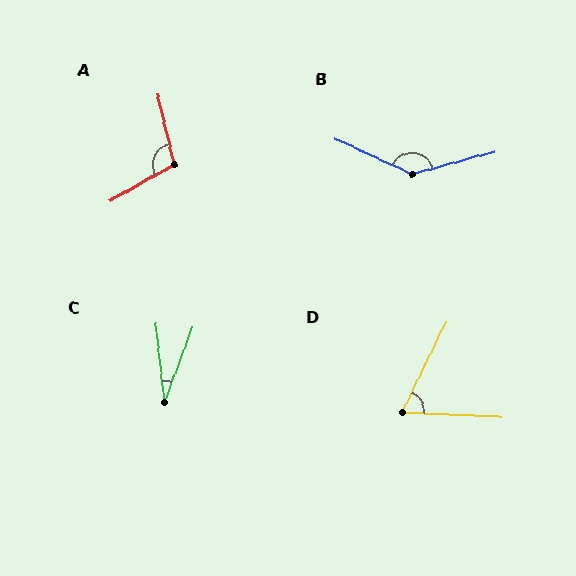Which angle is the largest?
B, at approximately 140 degrees.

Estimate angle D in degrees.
Approximately 66 degrees.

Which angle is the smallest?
C, at approximately 27 degrees.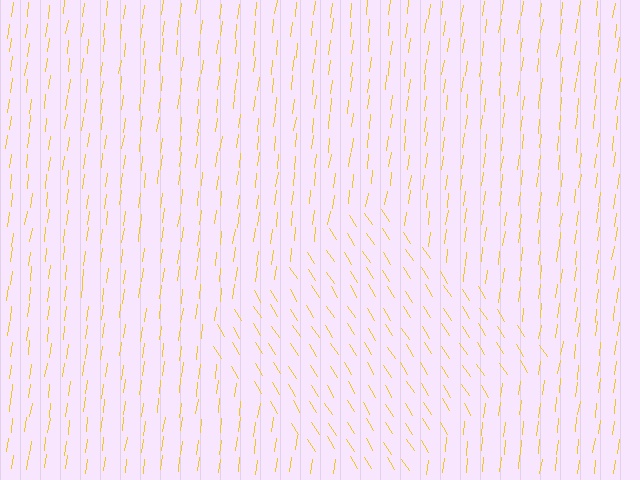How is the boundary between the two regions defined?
The boundary is defined purely by a change in line orientation (approximately 39 degrees difference). All lines are the same color and thickness.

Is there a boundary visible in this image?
Yes, there is a texture boundary formed by a change in line orientation.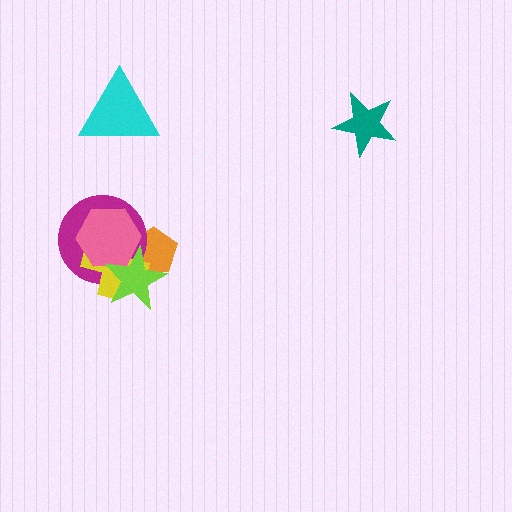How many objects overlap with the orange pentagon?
4 objects overlap with the orange pentagon.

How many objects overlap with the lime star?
4 objects overlap with the lime star.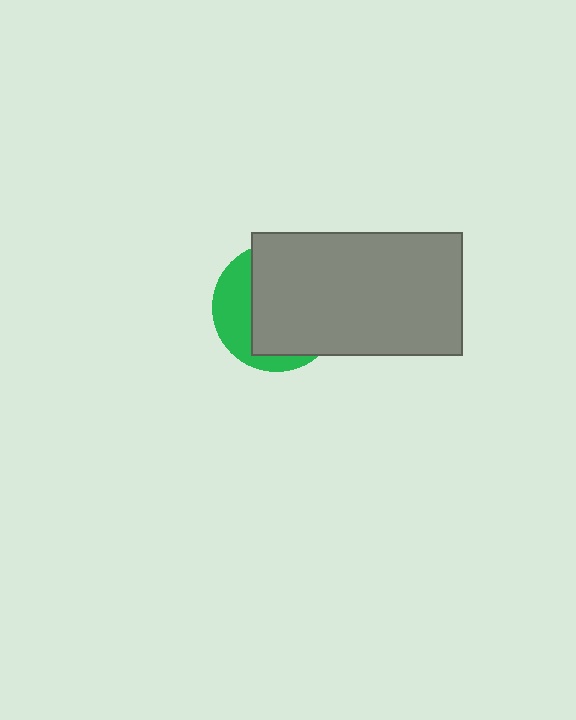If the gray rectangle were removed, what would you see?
You would see the complete green circle.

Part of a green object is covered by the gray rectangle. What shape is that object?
It is a circle.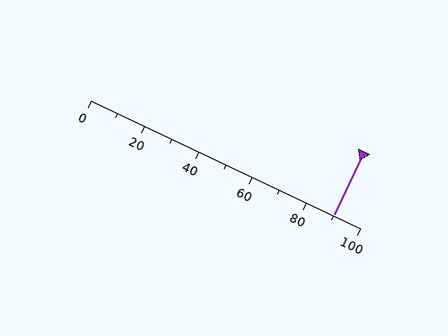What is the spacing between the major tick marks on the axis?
The major ticks are spaced 20 apart.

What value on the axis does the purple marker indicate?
The marker indicates approximately 90.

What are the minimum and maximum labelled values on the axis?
The axis runs from 0 to 100.